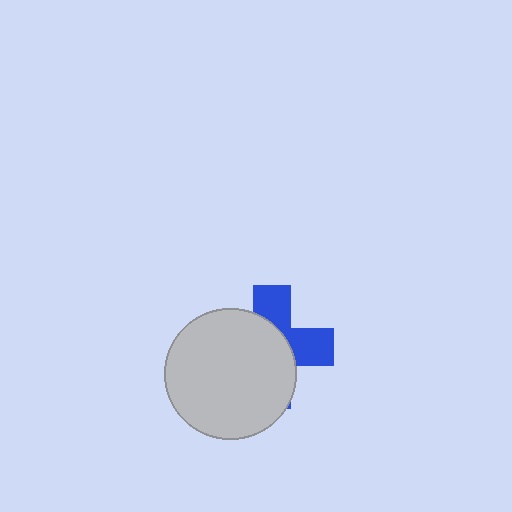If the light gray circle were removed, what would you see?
You would see the complete blue cross.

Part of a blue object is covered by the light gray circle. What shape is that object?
It is a cross.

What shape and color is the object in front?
The object in front is a light gray circle.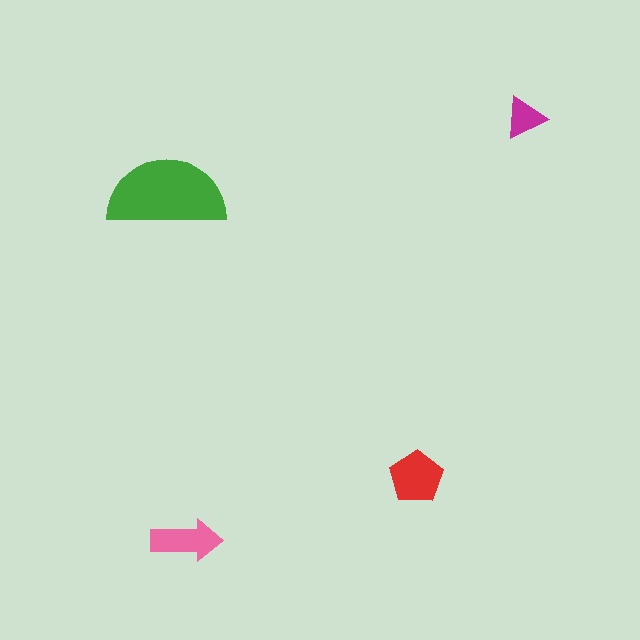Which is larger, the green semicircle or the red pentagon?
The green semicircle.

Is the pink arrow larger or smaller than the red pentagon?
Smaller.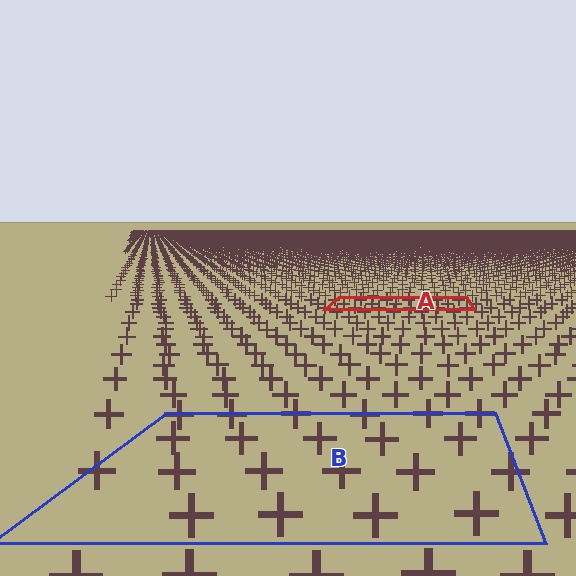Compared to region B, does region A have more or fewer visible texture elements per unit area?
Region A has more texture elements per unit area — they are packed more densely because it is farther away.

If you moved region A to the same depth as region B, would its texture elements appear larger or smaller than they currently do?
They would appear larger. At a closer depth, the same texture elements are projected at a bigger on-screen size.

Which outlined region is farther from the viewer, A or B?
Region A is farther from the viewer — the texture elements inside it appear smaller and more densely packed.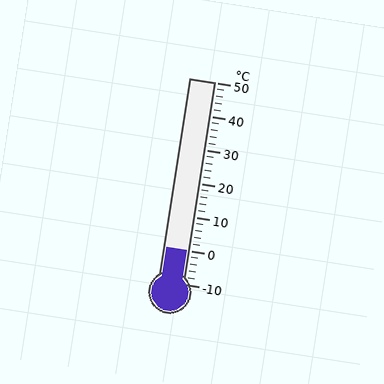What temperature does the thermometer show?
The thermometer shows approximately 0°C.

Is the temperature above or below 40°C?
The temperature is below 40°C.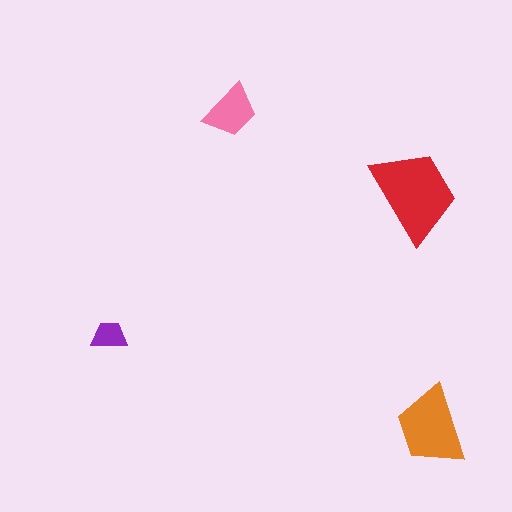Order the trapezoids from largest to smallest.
the red one, the orange one, the pink one, the purple one.